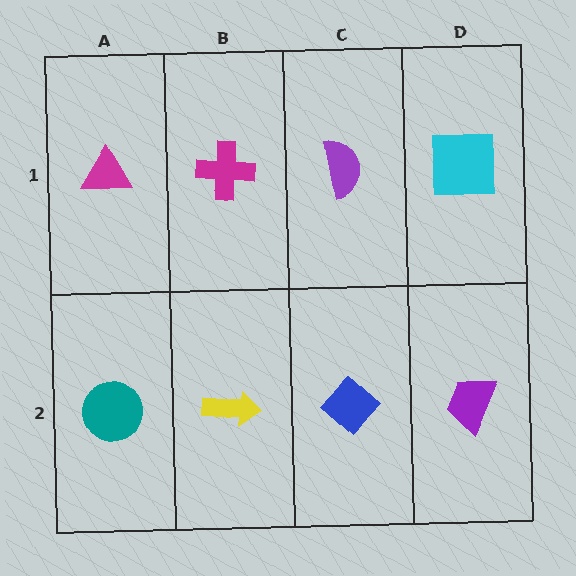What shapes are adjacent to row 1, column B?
A yellow arrow (row 2, column B), a magenta triangle (row 1, column A), a purple semicircle (row 1, column C).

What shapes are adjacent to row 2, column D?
A cyan square (row 1, column D), a blue diamond (row 2, column C).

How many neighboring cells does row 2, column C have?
3.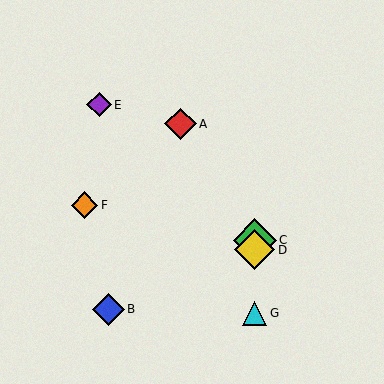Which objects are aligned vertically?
Objects C, D, G are aligned vertically.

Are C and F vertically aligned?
No, C is at x≈255 and F is at x≈84.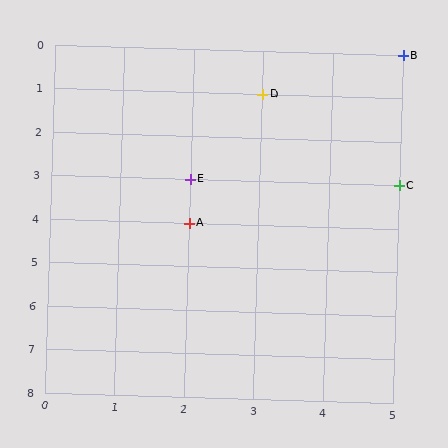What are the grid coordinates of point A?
Point A is at grid coordinates (2, 4).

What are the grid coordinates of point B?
Point B is at grid coordinates (5, 0).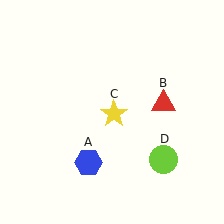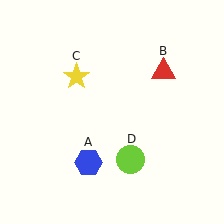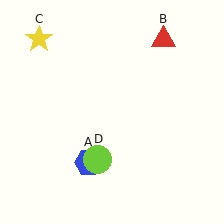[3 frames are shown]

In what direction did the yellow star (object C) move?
The yellow star (object C) moved up and to the left.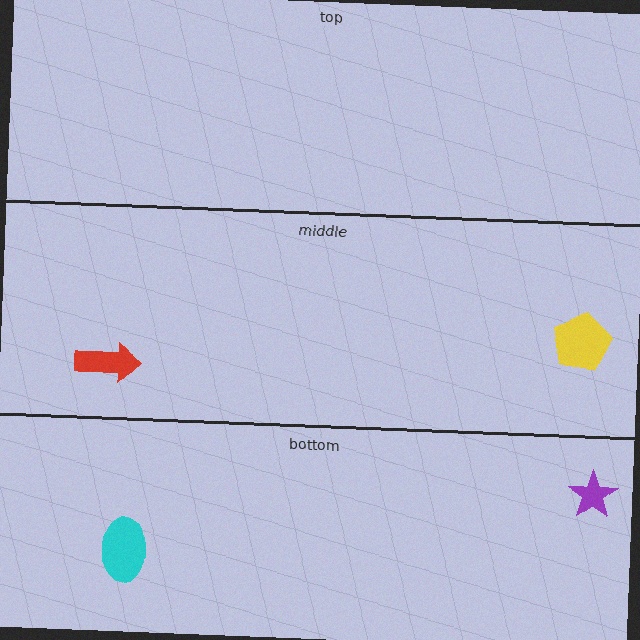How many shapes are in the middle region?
2.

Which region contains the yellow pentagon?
The middle region.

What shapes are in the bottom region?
The purple star, the cyan ellipse.